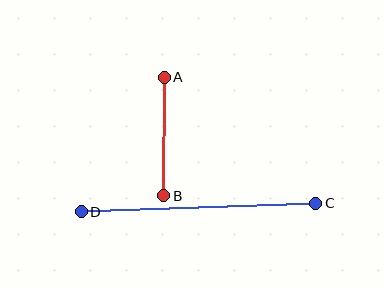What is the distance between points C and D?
The distance is approximately 235 pixels.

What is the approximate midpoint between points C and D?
The midpoint is at approximately (199, 208) pixels.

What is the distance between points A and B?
The distance is approximately 119 pixels.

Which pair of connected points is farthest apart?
Points C and D are farthest apart.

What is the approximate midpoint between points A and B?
The midpoint is at approximately (164, 137) pixels.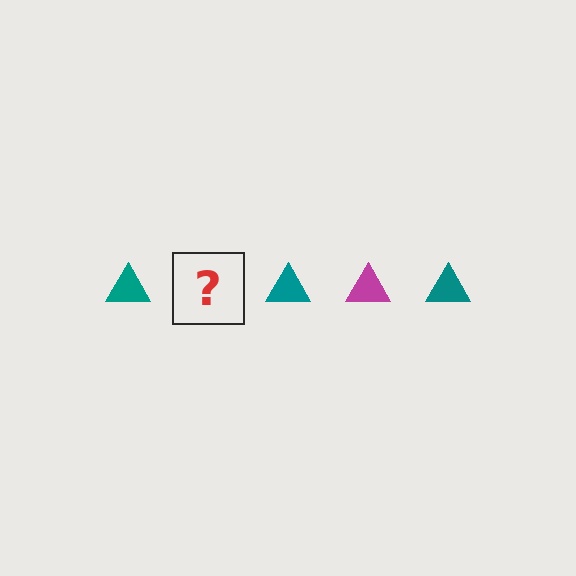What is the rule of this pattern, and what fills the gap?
The rule is that the pattern cycles through teal, magenta triangles. The gap should be filled with a magenta triangle.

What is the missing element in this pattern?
The missing element is a magenta triangle.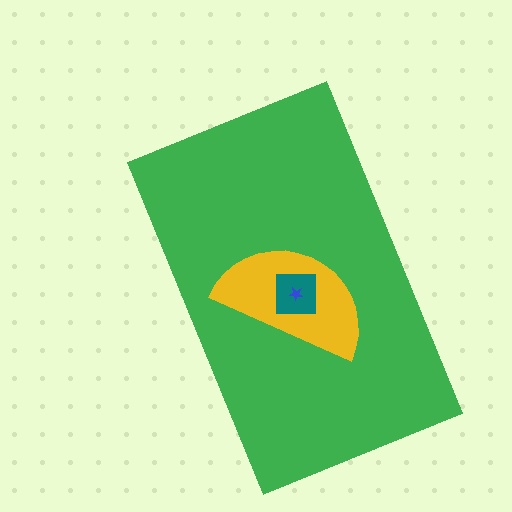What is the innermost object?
The blue star.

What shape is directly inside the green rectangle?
The yellow semicircle.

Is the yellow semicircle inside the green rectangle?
Yes.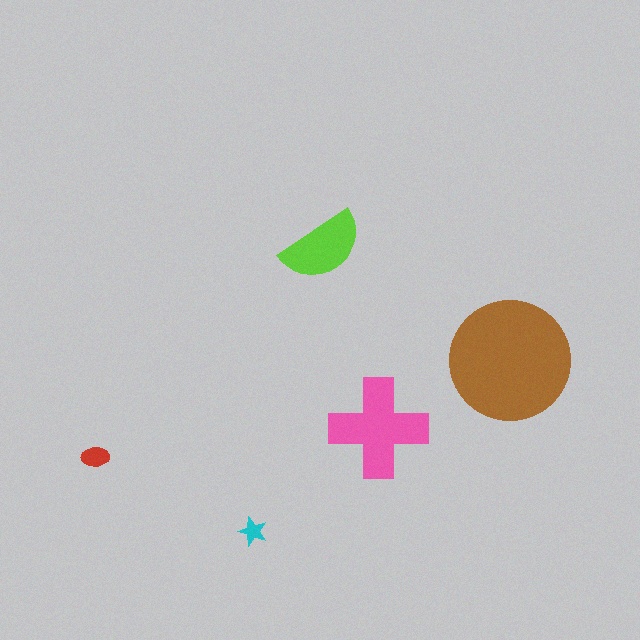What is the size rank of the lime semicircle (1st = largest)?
3rd.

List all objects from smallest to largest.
The cyan star, the red ellipse, the lime semicircle, the pink cross, the brown circle.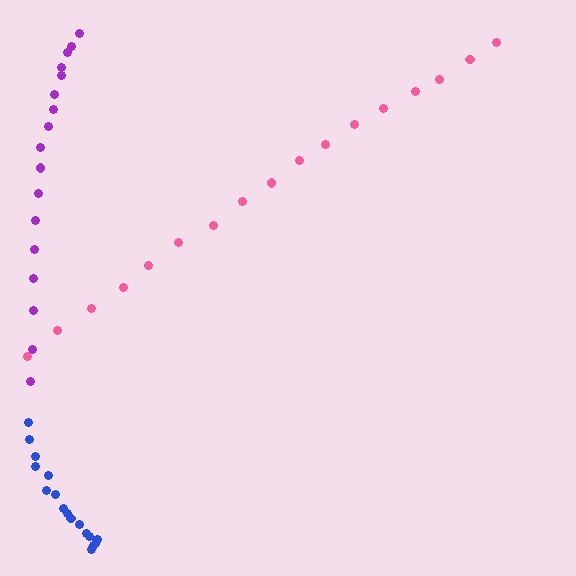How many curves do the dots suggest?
There are 3 distinct paths.